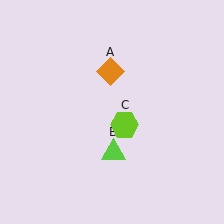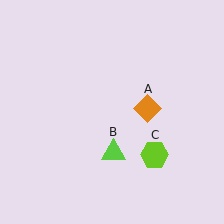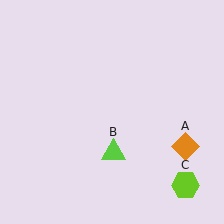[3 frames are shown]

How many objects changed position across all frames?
2 objects changed position: orange diamond (object A), lime hexagon (object C).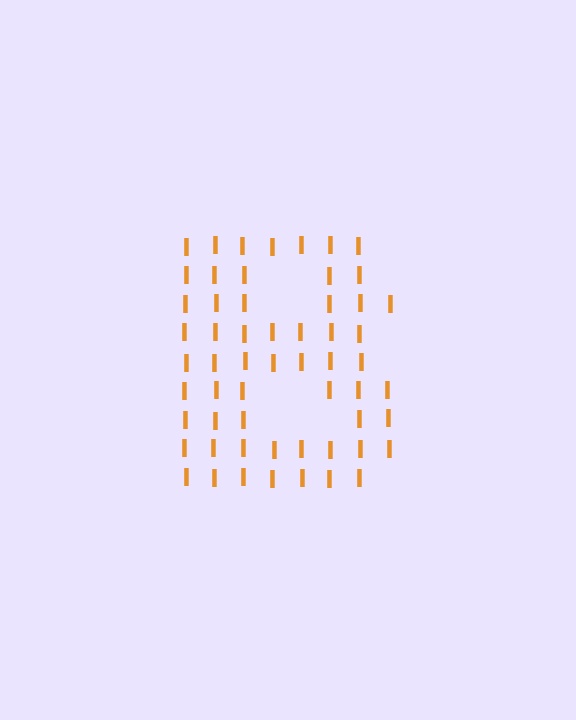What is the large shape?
The large shape is the letter B.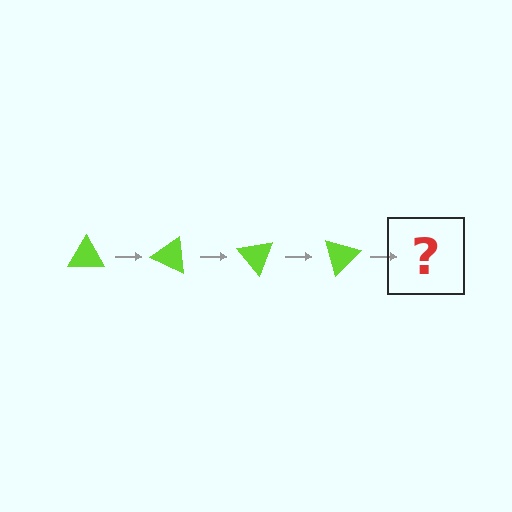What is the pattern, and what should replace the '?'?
The pattern is that the triangle rotates 25 degrees each step. The '?' should be a lime triangle rotated 100 degrees.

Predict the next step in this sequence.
The next step is a lime triangle rotated 100 degrees.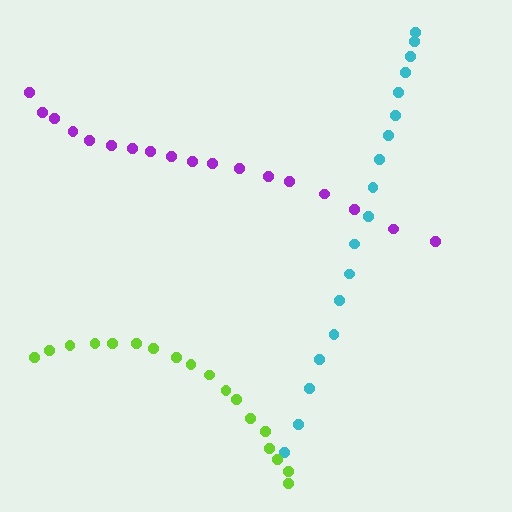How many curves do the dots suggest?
There are 3 distinct paths.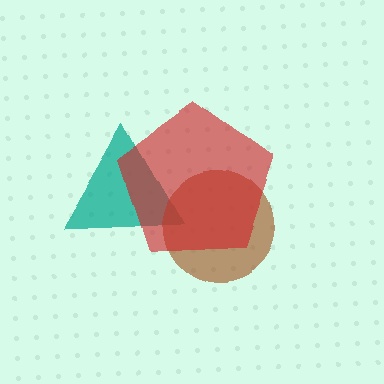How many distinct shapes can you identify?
There are 3 distinct shapes: a teal triangle, a brown circle, a red pentagon.